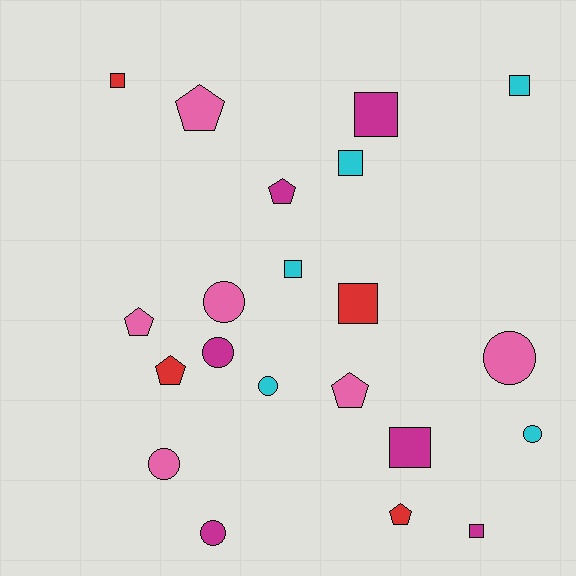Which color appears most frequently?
Magenta, with 6 objects.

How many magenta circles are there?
There are 2 magenta circles.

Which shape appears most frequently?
Square, with 8 objects.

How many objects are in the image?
There are 21 objects.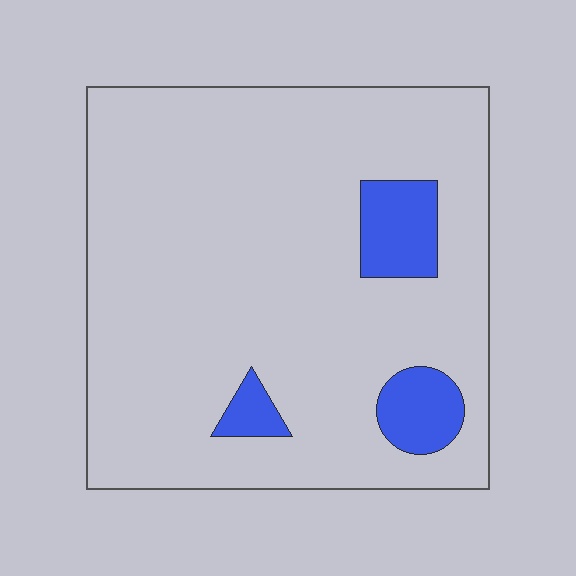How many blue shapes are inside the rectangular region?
3.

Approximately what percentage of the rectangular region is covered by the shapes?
Approximately 10%.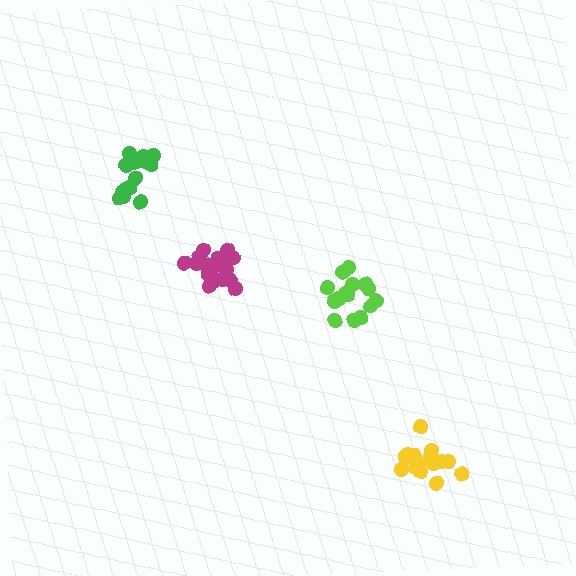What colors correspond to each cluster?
The clusters are colored: yellow, magenta, green, lime.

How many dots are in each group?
Group 1: 16 dots, Group 2: 19 dots, Group 3: 18 dots, Group 4: 15 dots (68 total).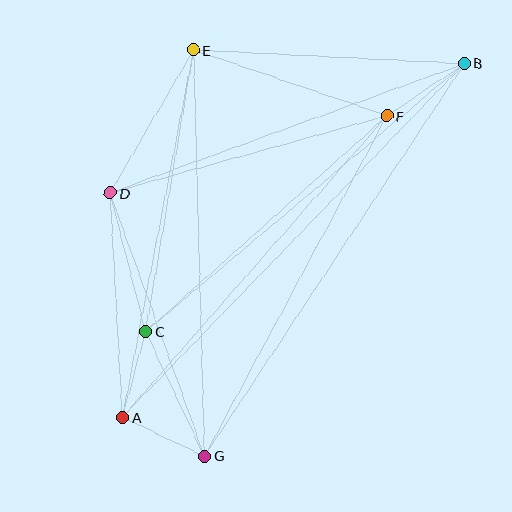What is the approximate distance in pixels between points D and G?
The distance between D and G is approximately 280 pixels.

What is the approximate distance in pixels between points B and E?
The distance between B and E is approximately 271 pixels.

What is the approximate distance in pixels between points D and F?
The distance between D and F is approximately 287 pixels.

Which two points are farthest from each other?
Points A and B are farthest from each other.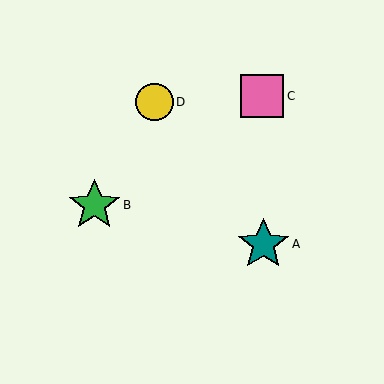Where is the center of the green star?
The center of the green star is at (94, 205).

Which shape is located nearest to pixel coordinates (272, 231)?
The teal star (labeled A) at (263, 244) is nearest to that location.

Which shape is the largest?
The teal star (labeled A) is the largest.